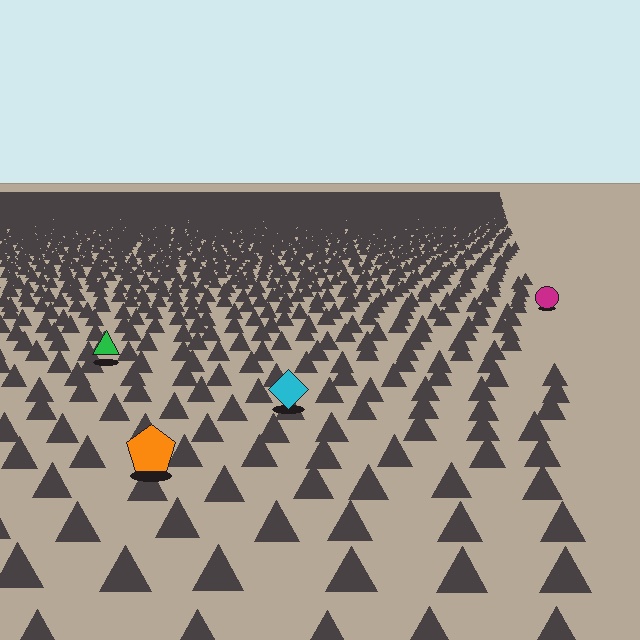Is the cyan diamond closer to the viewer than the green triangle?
Yes. The cyan diamond is closer — you can tell from the texture gradient: the ground texture is coarser near it.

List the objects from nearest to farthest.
From nearest to farthest: the orange pentagon, the cyan diamond, the green triangle, the magenta circle.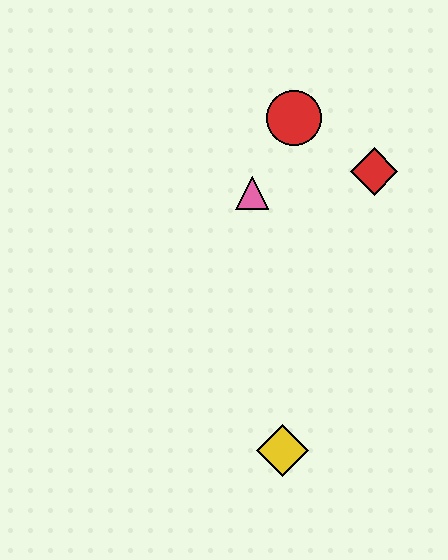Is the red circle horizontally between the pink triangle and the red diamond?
Yes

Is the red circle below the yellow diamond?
No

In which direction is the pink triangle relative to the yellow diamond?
The pink triangle is above the yellow diamond.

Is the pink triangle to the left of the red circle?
Yes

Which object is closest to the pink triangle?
The red circle is closest to the pink triangle.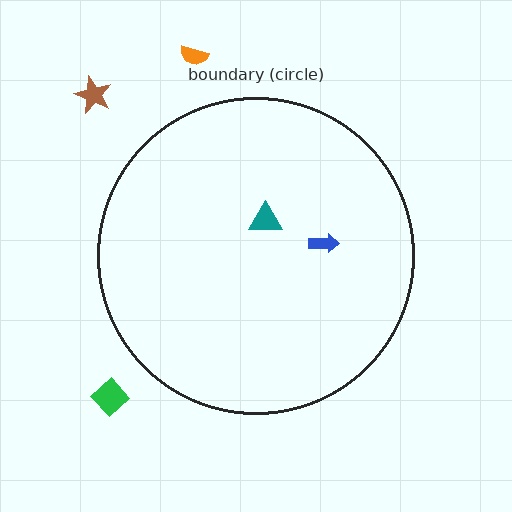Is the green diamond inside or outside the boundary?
Outside.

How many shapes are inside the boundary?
2 inside, 3 outside.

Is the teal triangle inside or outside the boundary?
Inside.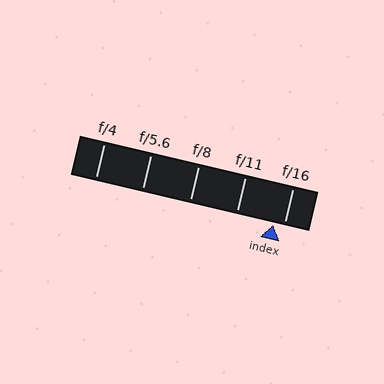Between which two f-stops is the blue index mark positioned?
The index mark is between f/11 and f/16.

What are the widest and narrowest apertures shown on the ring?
The widest aperture shown is f/4 and the narrowest is f/16.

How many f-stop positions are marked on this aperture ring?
There are 5 f-stop positions marked.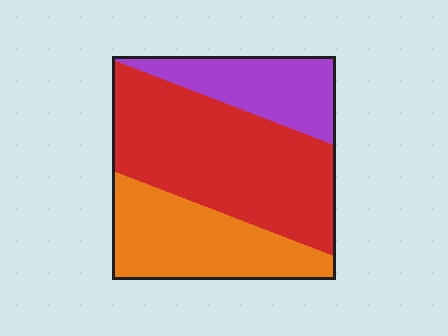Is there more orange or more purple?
Orange.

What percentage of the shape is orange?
Orange takes up about one third (1/3) of the shape.